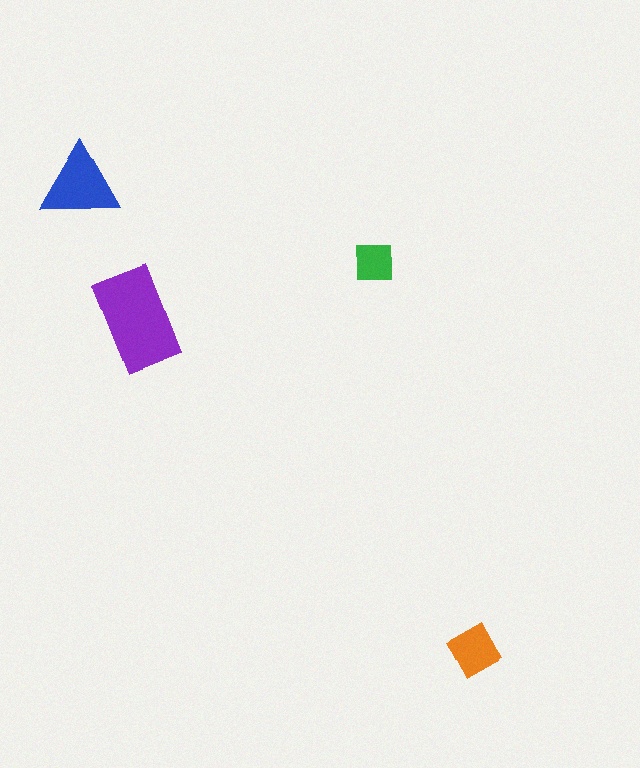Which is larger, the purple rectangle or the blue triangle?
The purple rectangle.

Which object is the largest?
The purple rectangle.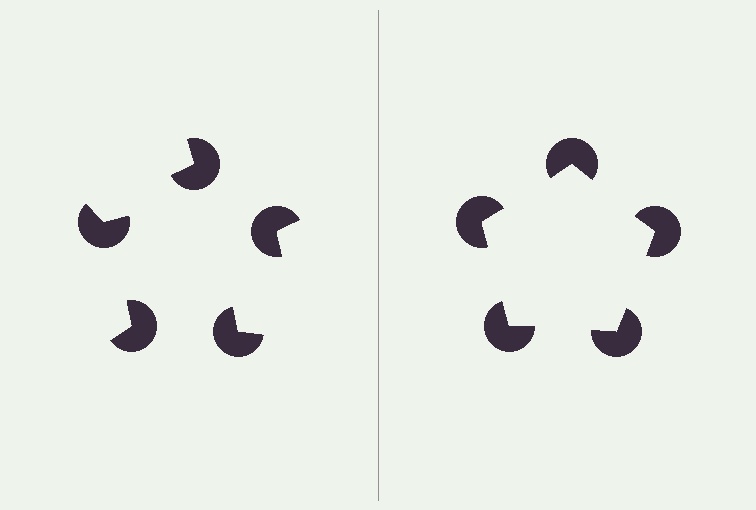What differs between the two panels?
The pac-man discs are positioned identically on both sides; only the wedge orientations differ. On the right they align to a pentagon; on the left they are misaligned.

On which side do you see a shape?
An illusory pentagon appears on the right side. On the left side the wedge cuts are rotated, so no coherent shape forms.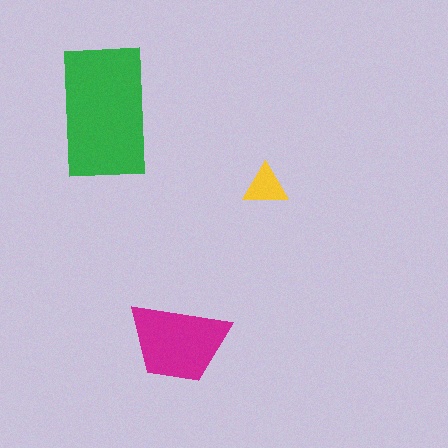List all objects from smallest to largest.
The yellow triangle, the magenta trapezoid, the green rectangle.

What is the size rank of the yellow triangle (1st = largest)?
3rd.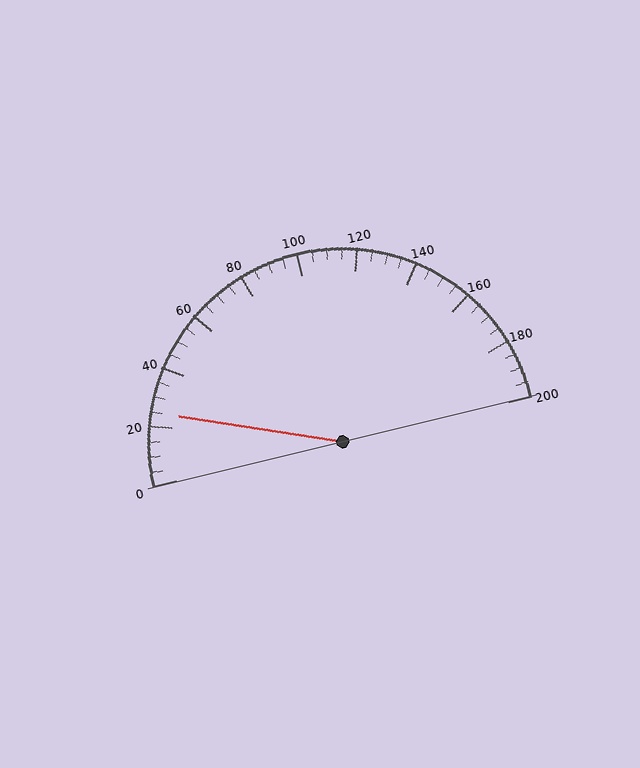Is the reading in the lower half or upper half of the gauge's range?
The reading is in the lower half of the range (0 to 200).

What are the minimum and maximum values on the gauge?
The gauge ranges from 0 to 200.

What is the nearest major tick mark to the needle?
The nearest major tick mark is 20.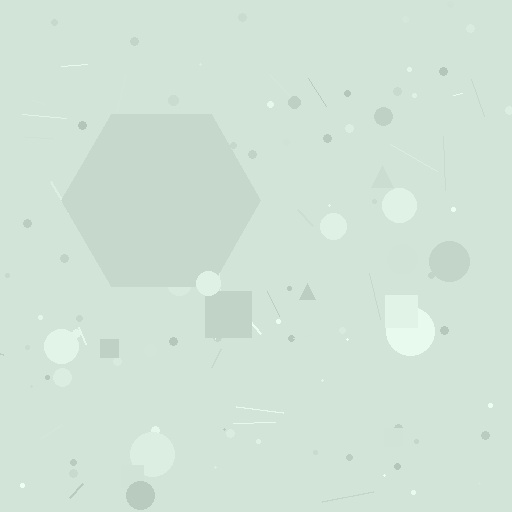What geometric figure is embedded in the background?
A hexagon is embedded in the background.